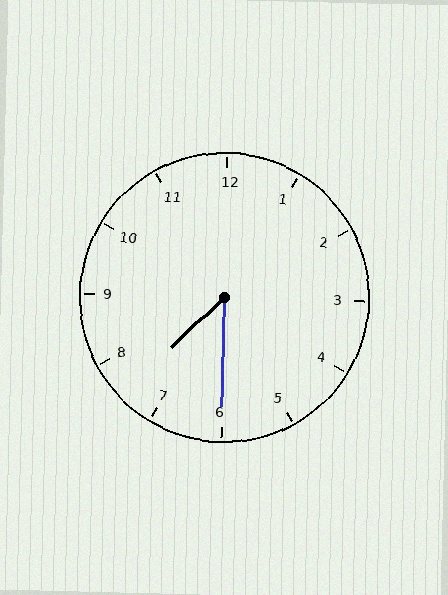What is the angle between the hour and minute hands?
Approximately 45 degrees.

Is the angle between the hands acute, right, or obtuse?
It is acute.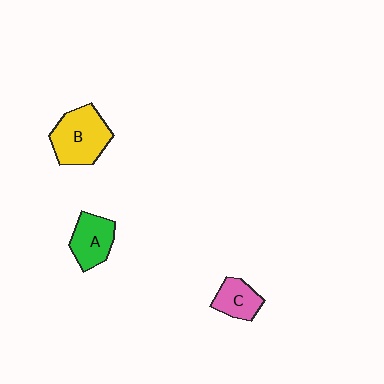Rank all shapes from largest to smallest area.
From largest to smallest: B (yellow), A (green), C (pink).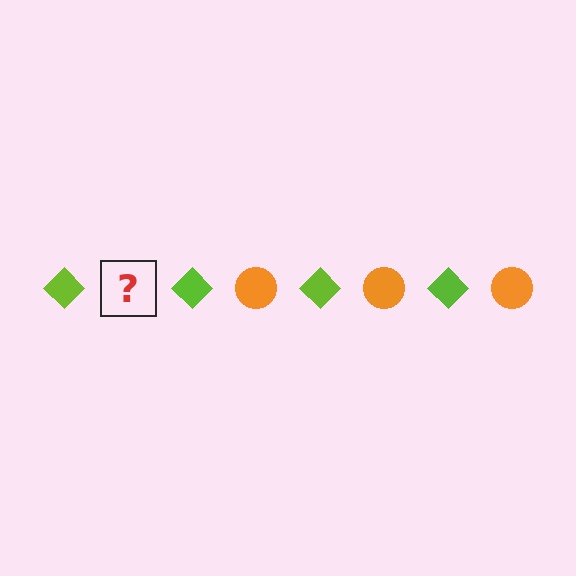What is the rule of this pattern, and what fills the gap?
The rule is that the pattern alternates between lime diamond and orange circle. The gap should be filled with an orange circle.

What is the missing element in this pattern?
The missing element is an orange circle.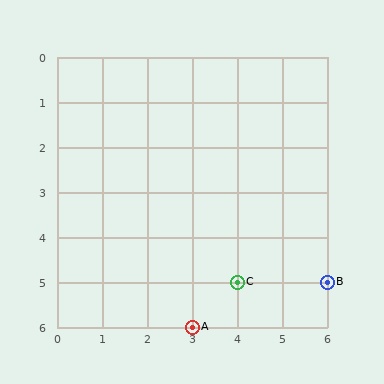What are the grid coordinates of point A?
Point A is at grid coordinates (3, 6).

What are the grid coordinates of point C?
Point C is at grid coordinates (4, 5).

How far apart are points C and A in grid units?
Points C and A are 1 column and 1 row apart (about 1.4 grid units diagonally).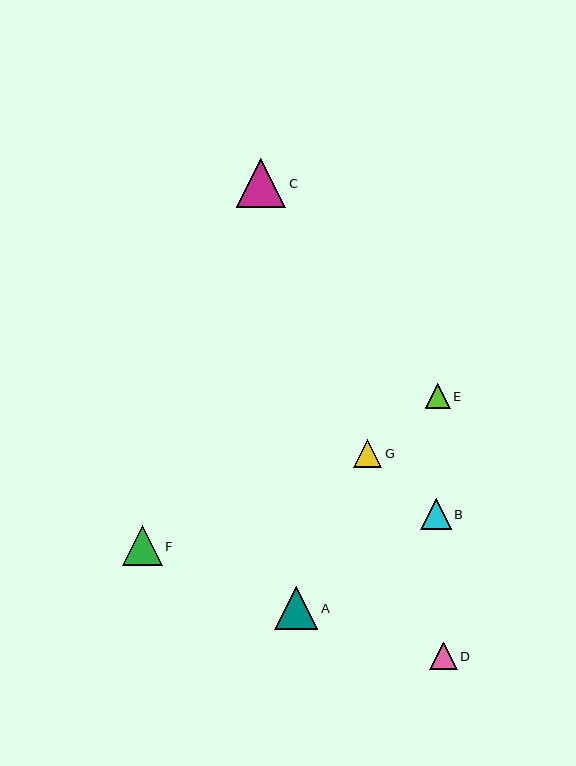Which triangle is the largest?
Triangle C is the largest with a size of approximately 50 pixels.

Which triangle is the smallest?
Triangle E is the smallest with a size of approximately 25 pixels.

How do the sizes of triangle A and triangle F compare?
Triangle A and triangle F are approximately the same size.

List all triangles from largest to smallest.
From largest to smallest: C, A, F, B, G, D, E.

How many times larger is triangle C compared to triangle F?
Triangle C is approximately 1.2 times the size of triangle F.